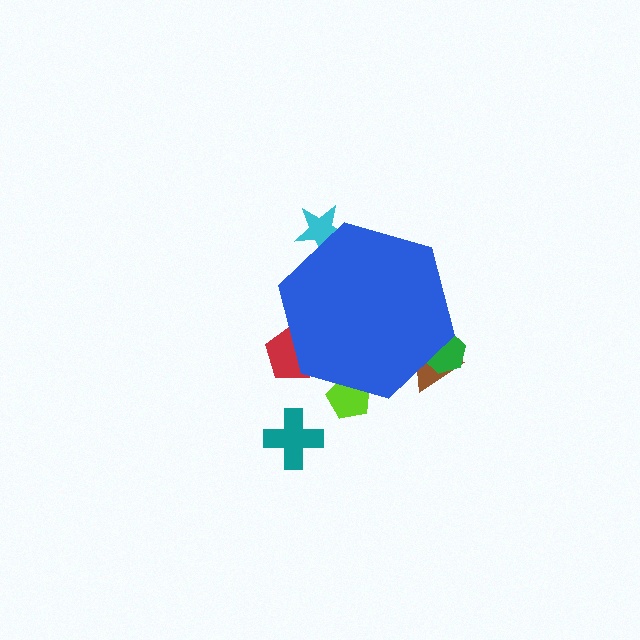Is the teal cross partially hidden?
No, the teal cross is fully visible.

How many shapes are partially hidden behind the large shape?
5 shapes are partially hidden.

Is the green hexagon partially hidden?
Yes, the green hexagon is partially hidden behind the blue hexagon.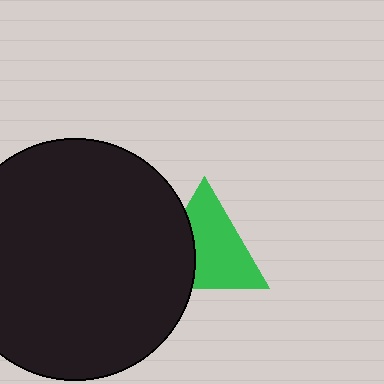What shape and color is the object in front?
The object in front is a black circle.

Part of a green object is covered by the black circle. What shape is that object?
It is a triangle.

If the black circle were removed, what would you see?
You would see the complete green triangle.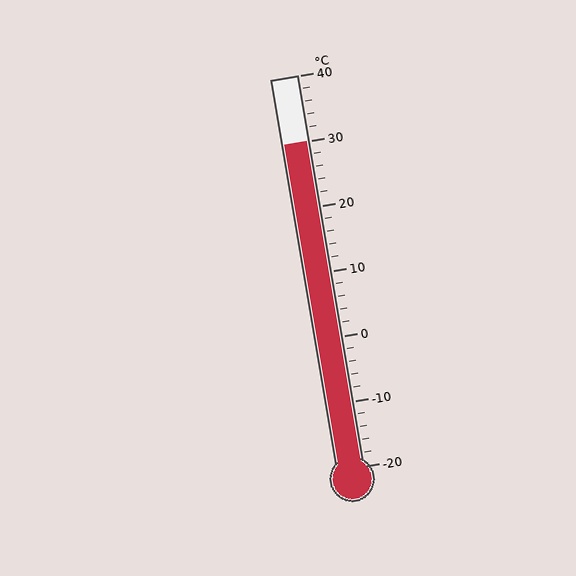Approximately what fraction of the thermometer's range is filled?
The thermometer is filled to approximately 85% of its range.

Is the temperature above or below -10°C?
The temperature is above -10°C.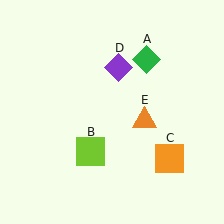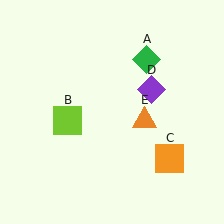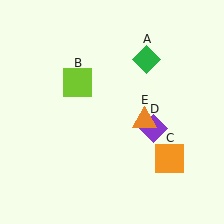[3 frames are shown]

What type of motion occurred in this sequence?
The lime square (object B), purple diamond (object D) rotated clockwise around the center of the scene.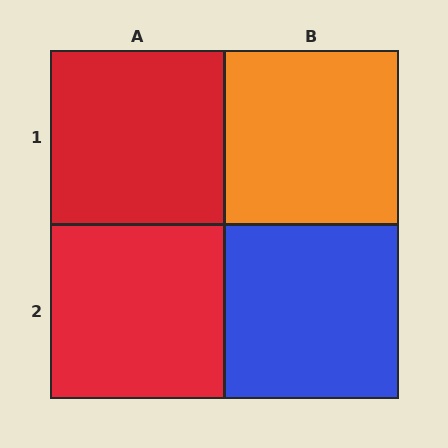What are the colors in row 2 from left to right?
Red, blue.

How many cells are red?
2 cells are red.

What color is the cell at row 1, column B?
Orange.